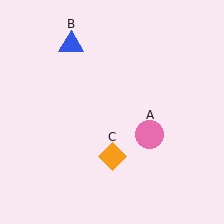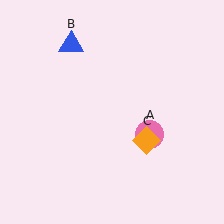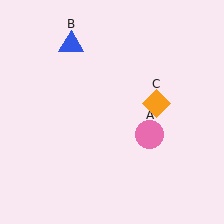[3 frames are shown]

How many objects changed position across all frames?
1 object changed position: orange diamond (object C).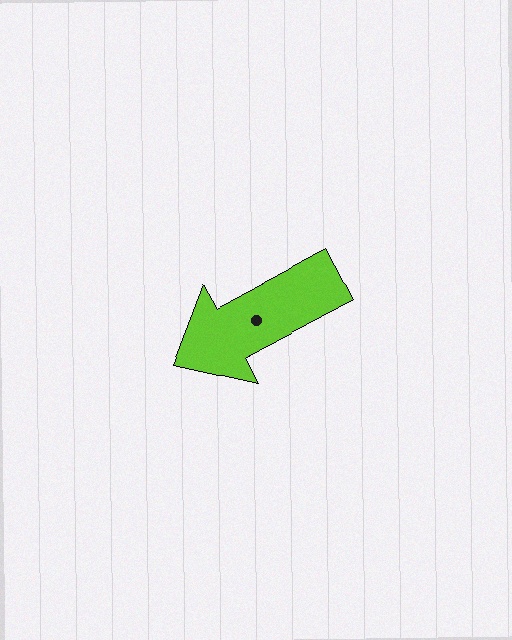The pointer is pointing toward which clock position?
Roughly 8 o'clock.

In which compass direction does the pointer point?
Southwest.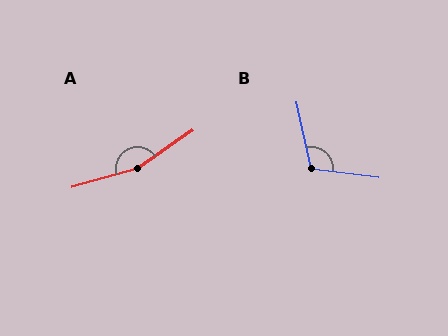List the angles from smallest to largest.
B (109°), A (161°).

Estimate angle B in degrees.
Approximately 109 degrees.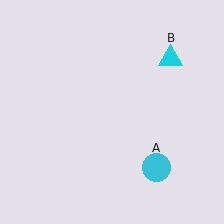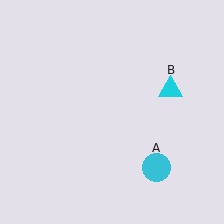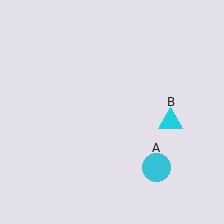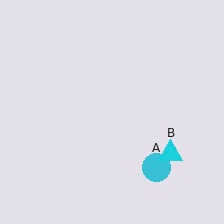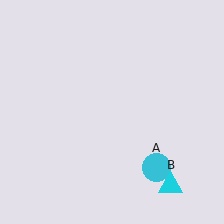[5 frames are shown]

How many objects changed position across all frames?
1 object changed position: cyan triangle (object B).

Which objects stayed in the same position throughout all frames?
Cyan circle (object A) remained stationary.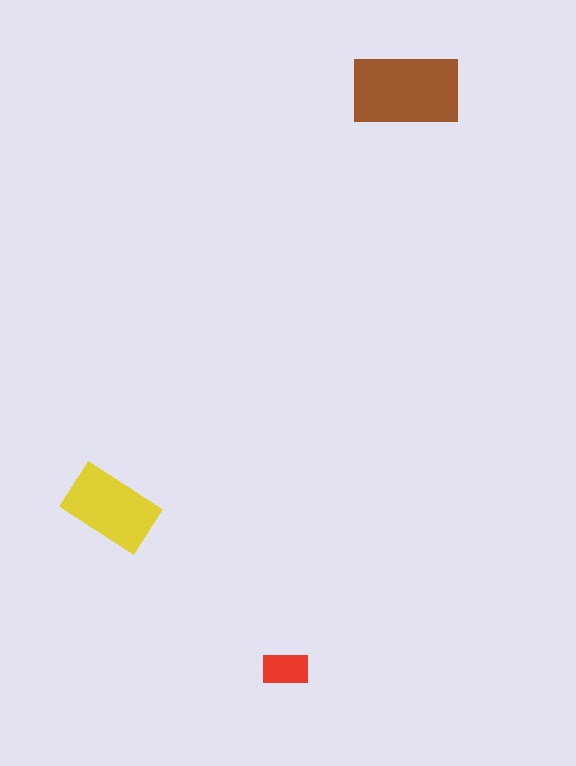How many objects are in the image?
There are 3 objects in the image.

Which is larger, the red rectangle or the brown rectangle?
The brown one.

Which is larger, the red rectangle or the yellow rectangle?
The yellow one.